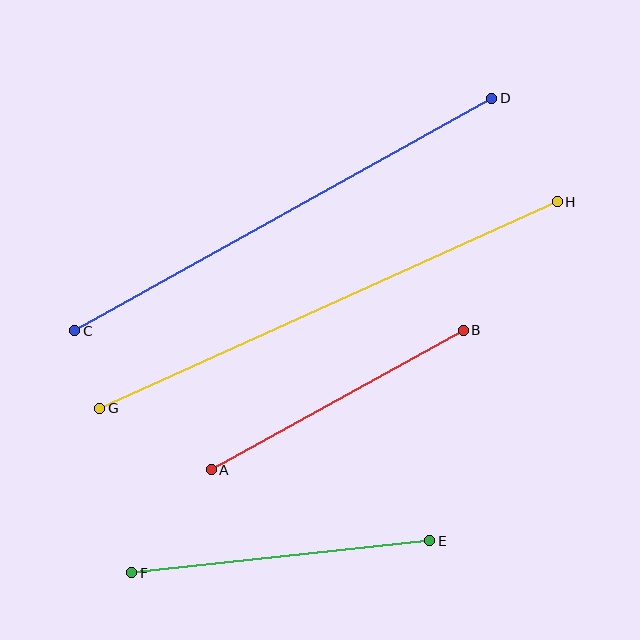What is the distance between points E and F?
The distance is approximately 300 pixels.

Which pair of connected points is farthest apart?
Points G and H are farthest apart.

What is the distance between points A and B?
The distance is approximately 288 pixels.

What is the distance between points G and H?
The distance is approximately 502 pixels.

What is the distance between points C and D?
The distance is approximately 477 pixels.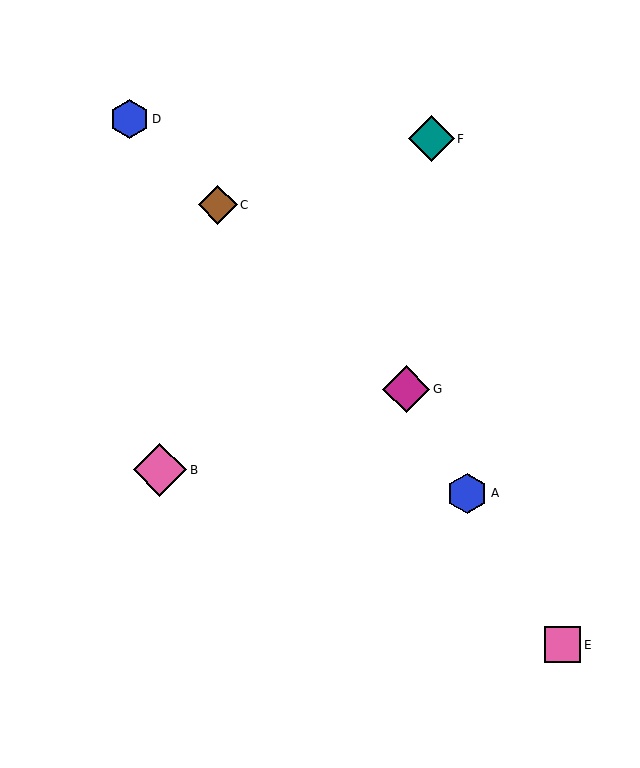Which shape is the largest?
The pink diamond (labeled B) is the largest.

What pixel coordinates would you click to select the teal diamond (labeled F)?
Click at (431, 139) to select the teal diamond F.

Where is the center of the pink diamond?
The center of the pink diamond is at (160, 470).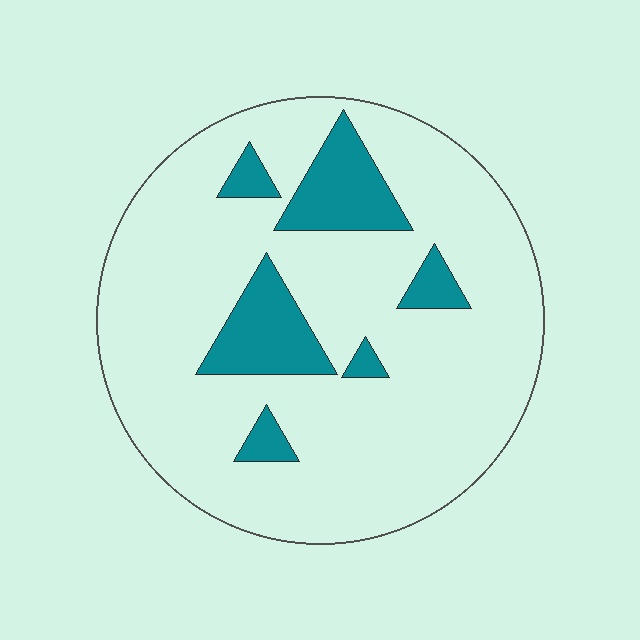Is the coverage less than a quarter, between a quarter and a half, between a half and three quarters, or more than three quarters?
Less than a quarter.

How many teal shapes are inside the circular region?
6.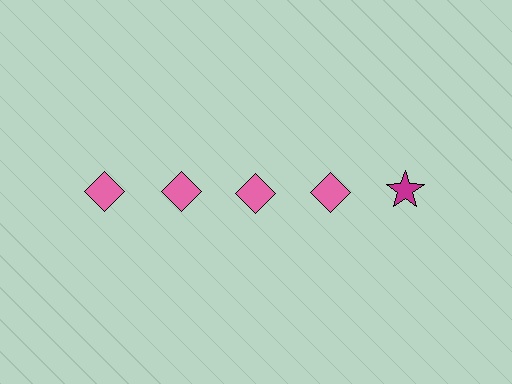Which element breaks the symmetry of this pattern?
The magenta star in the top row, rightmost column breaks the symmetry. All other shapes are pink diamonds.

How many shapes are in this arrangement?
There are 5 shapes arranged in a grid pattern.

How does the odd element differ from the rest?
It differs in both color (magenta instead of pink) and shape (star instead of diamond).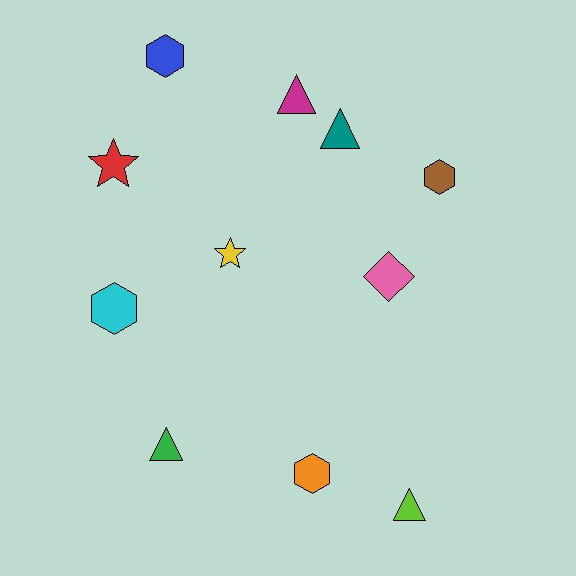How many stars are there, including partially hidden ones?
There are 2 stars.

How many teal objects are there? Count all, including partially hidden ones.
There is 1 teal object.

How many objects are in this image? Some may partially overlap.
There are 11 objects.